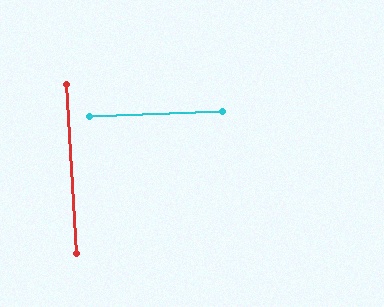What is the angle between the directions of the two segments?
Approximately 89 degrees.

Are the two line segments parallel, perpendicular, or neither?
Perpendicular — they meet at approximately 89°.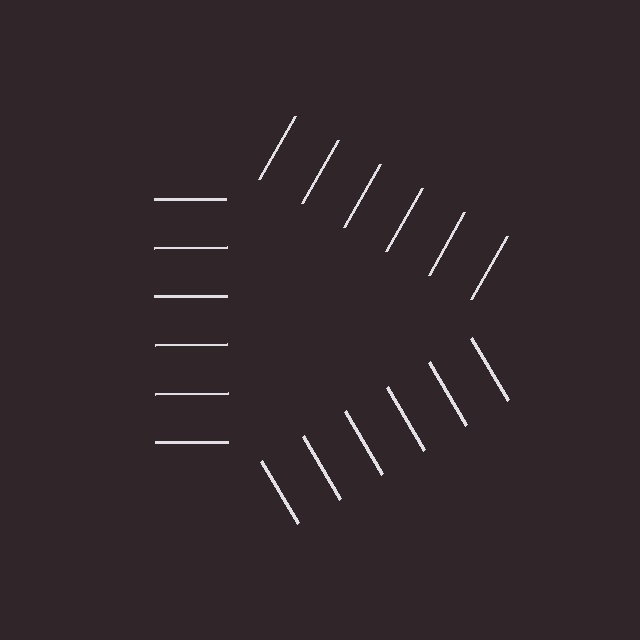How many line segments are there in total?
18 — 6 along each of the 3 edges.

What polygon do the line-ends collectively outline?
An illusory triangle — the line segments terminate on its edges but no continuous stroke is drawn.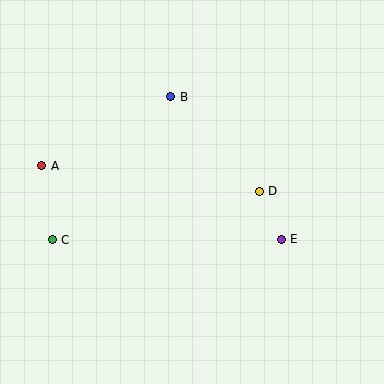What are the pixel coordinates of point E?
Point E is at (281, 239).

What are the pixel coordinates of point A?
Point A is at (41, 166).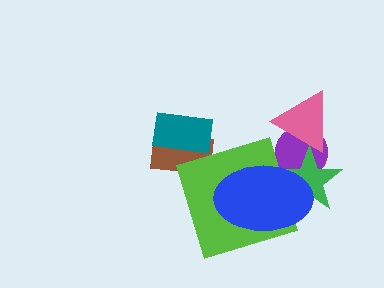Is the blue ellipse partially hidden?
No, no other shape covers it.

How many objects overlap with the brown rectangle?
2 objects overlap with the brown rectangle.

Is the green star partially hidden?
Yes, it is partially covered by another shape.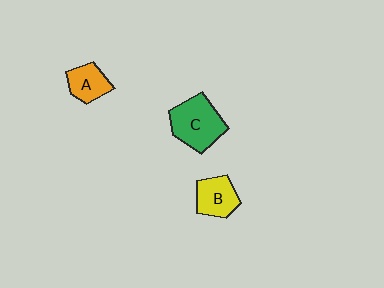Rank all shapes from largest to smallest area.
From largest to smallest: C (green), B (yellow), A (orange).